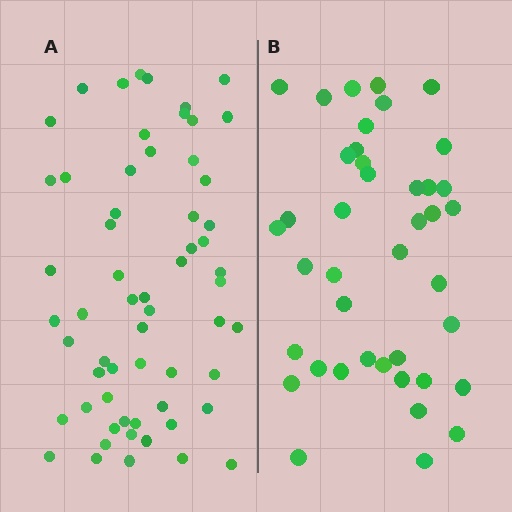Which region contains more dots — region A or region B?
Region A (the left region) has more dots.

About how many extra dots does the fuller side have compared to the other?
Region A has approximately 20 more dots than region B.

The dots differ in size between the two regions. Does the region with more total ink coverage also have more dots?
No. Region B has more total ink coverage because its dots are larger, but region A actually contains more individual dots. Total area can be misleading — the number of items is what matters here.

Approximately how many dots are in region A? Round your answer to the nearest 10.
About 60 dots.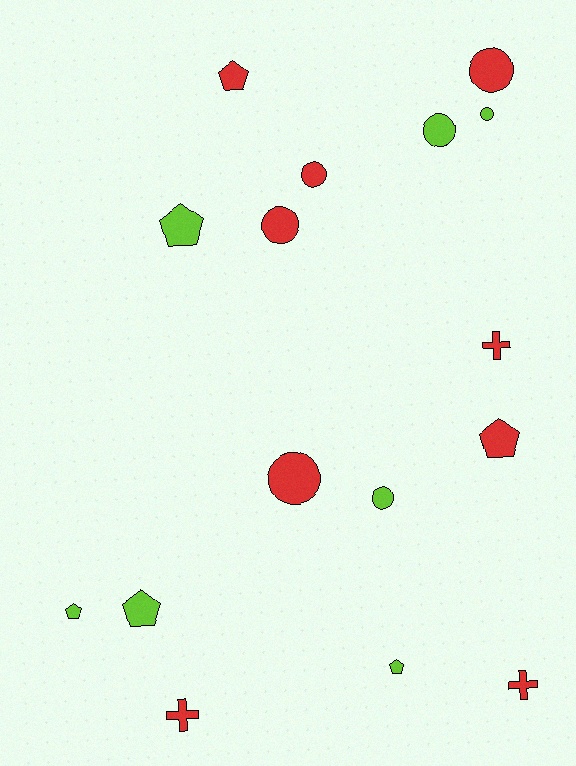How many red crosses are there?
There are 3 red crosses.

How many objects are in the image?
There are 16 objects.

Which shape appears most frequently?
Circle, with 7 objects.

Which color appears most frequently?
Red, with 9 objects.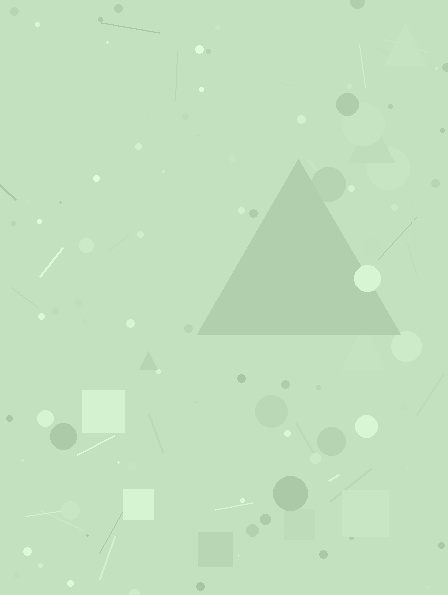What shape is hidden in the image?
A triangle is hidden in the image.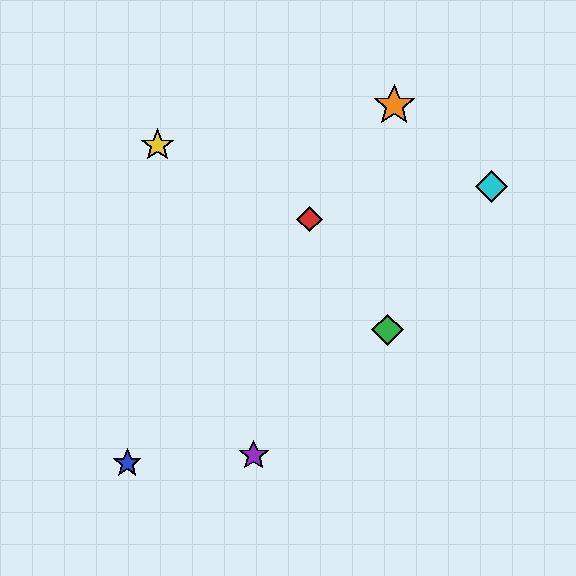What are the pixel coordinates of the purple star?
The purple star is at (254, 455).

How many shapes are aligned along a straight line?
3 shapes (the red diamond, the blue star, the orange star) are aligned along a straight line.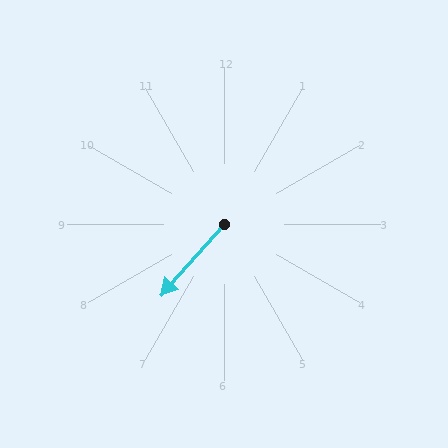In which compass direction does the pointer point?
Southwest.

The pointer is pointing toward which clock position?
Roughly 7 o'clock.